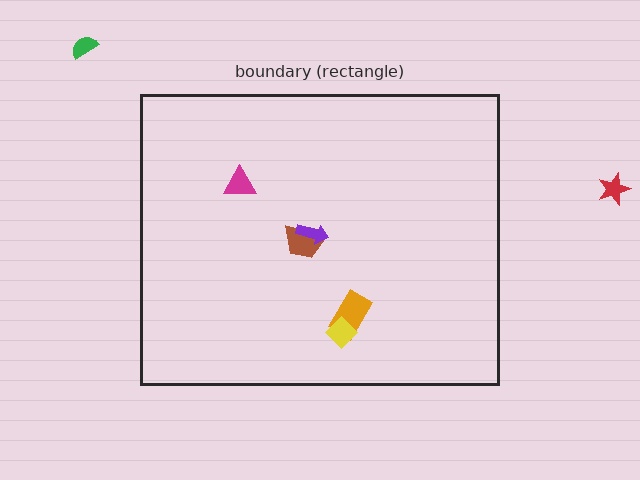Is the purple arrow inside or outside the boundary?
Inside.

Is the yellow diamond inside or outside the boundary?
Inside.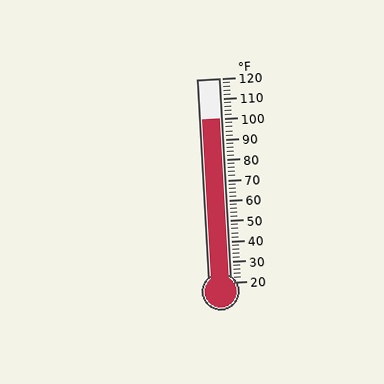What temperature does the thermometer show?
The thermometer shows approximately 100°F.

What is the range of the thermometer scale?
The thermometer scale ranges from 20°F to 120°F.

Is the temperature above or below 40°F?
The temperature is above 40°F.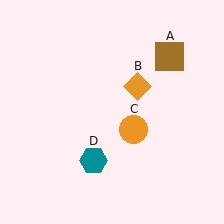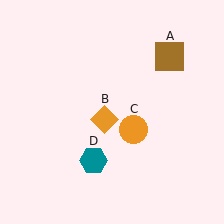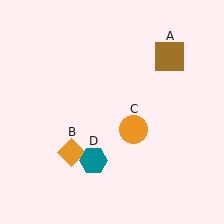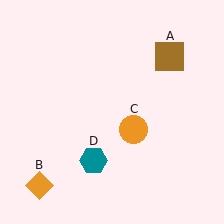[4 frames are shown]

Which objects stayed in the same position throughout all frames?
Brown square (object A) and orange circle (object C) and teal hexagon (object D) remained stationary.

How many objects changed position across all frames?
1 object changed position: orange diamond (object B).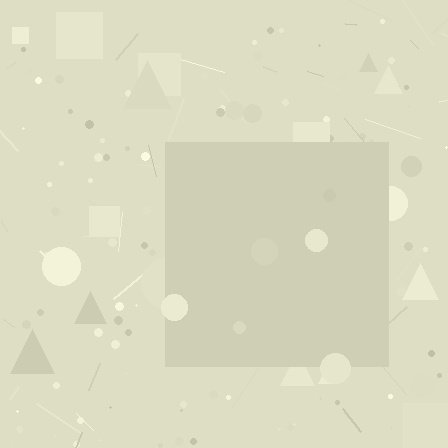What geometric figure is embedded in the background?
A square is embedded in the background.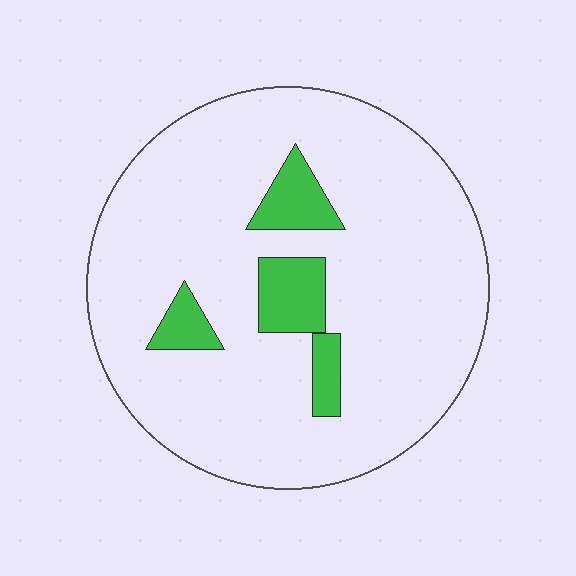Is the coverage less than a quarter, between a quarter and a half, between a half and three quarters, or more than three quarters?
Less than a quarter.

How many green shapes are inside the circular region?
4.